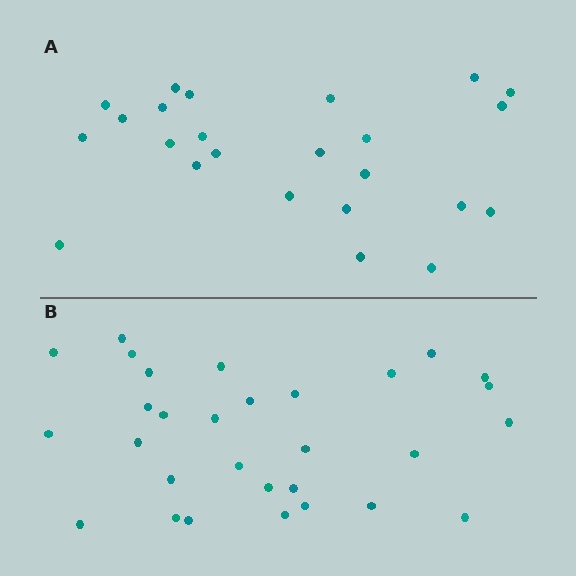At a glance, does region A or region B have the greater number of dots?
Region B (the bottom region) has more dots.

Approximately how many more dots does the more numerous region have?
Region B has about 6 more dots than region A.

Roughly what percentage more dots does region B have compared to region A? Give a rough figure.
About 25% more.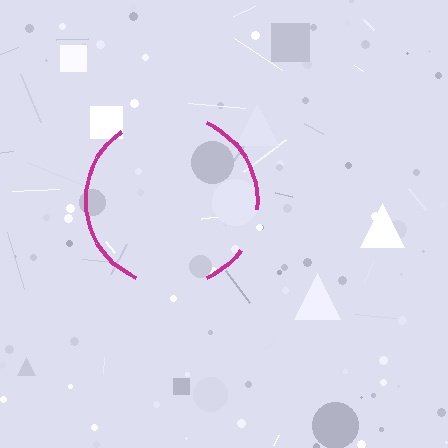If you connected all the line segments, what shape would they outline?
They would outline a circle.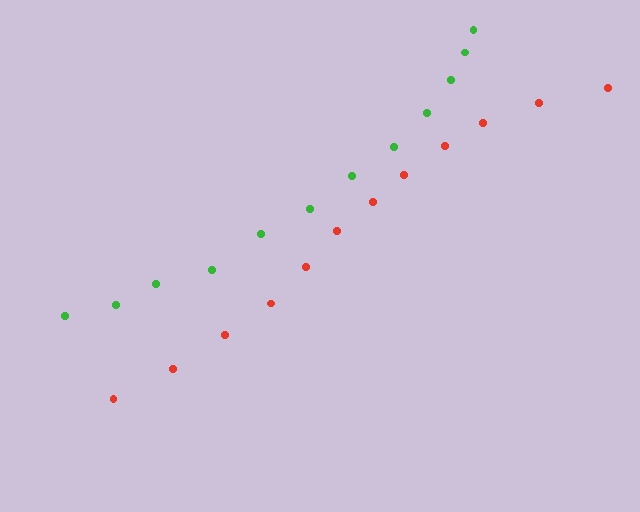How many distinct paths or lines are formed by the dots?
There are 2 distinct paths.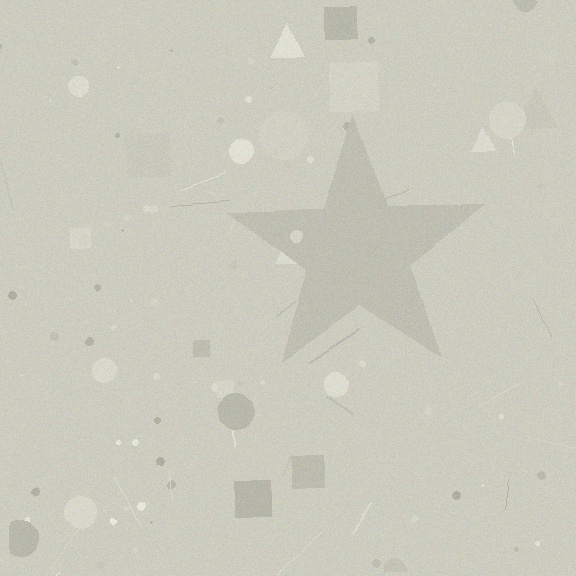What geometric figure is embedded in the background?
A star is embedded in the background.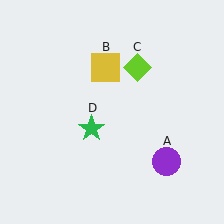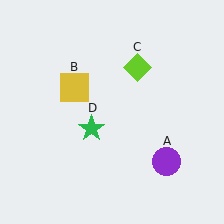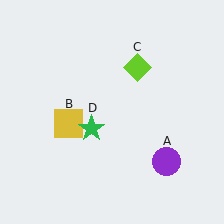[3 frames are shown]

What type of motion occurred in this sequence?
The yellow square (object B) rotated counterclockwise around the center of the scene.